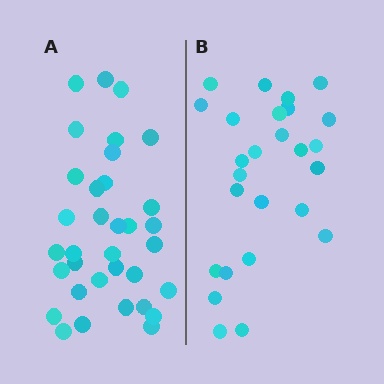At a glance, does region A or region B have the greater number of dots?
Region A (the left region) has more dots.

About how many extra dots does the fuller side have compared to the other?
Region A has roughly 8 or so more dots than region B.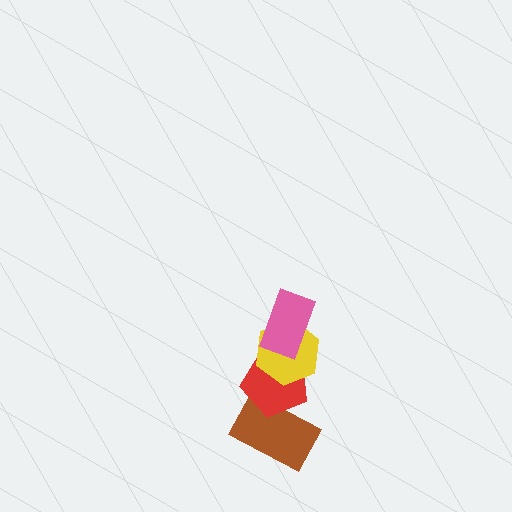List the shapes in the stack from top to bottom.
From top to bottom: the pink rectangle, the yellow hexagon, the red pentagon, the brown rectangle.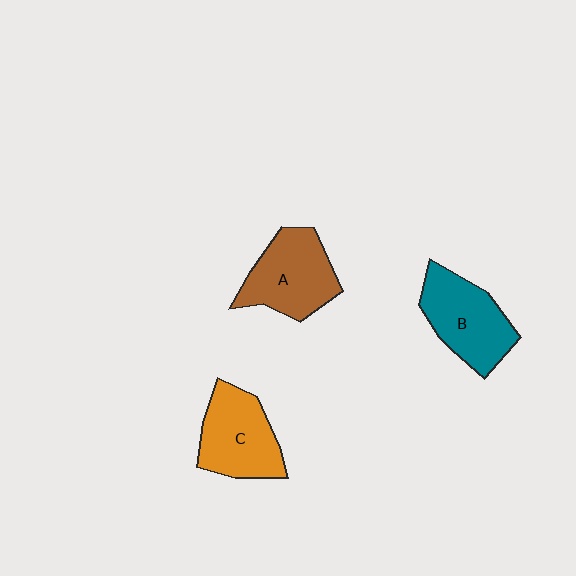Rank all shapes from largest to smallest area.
From largest to smallest: B (teal), A (brown), C (orange).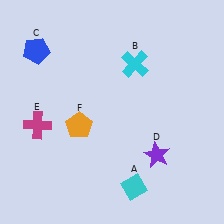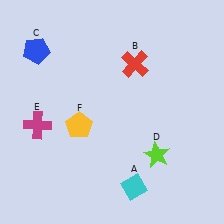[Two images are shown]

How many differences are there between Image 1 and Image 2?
There are 3 differences between the two images.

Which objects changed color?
B changed from cyan to red. D changed from purple to lime. F changed from orange to yellow.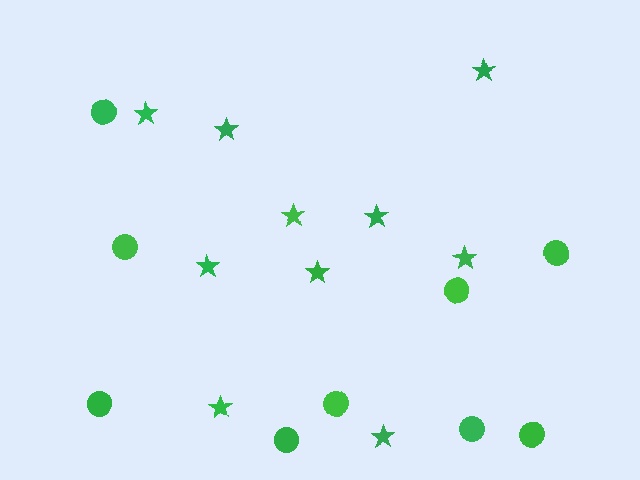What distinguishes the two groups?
There are 2 groups: one group of stars (10) and one group of circles (9).